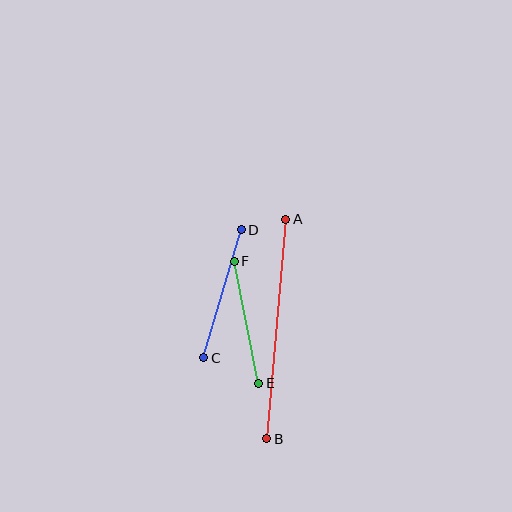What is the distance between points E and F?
The distance is approximately 124 pixels.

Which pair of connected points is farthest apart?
Points A and B are farthest apart.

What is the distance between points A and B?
The distance is approximately 220 pixels.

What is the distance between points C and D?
The distance is approximately 133 pixels.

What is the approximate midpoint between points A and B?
The midpoint is at approximately (276, 329) pixels.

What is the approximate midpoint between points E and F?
The midpoint is at approximately (246, 322) pixels.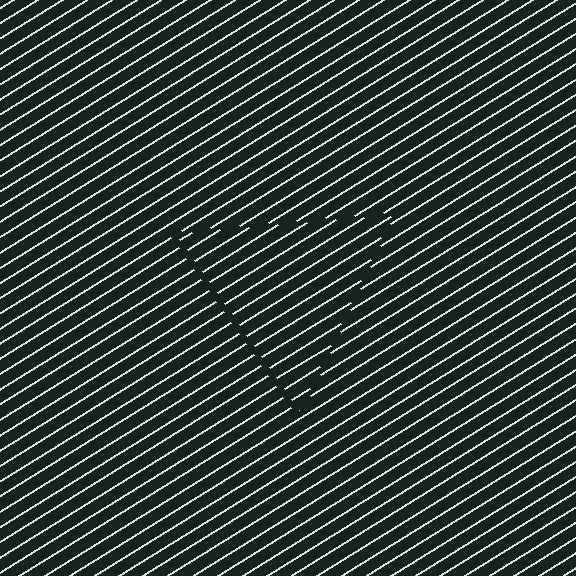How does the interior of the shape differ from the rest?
The interior of the shape contains the same grating, shifted by half a period — the contour is defined by the phase discontinuity where line-ends from the inner and outer gratings abut.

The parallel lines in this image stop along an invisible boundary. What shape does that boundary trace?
An illusory triangle. The interior of the shape contains the same grating, shifted by half a period — the contour is defined by the phase discontinuity where line-ends from the inner and outer gratings abut.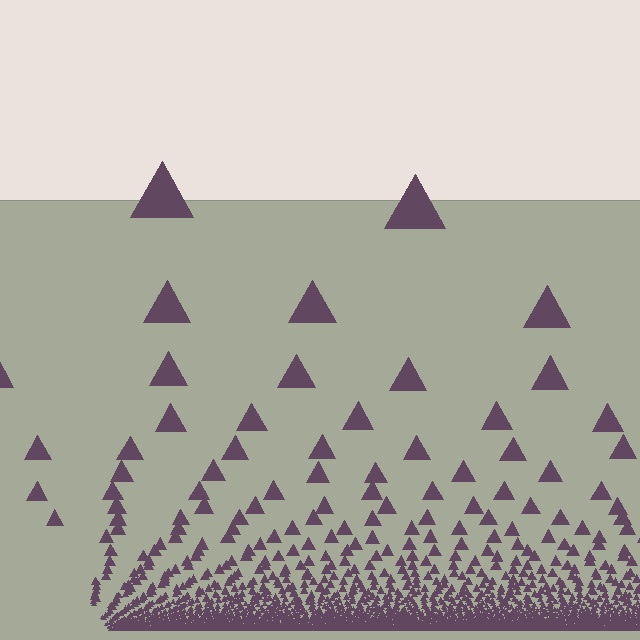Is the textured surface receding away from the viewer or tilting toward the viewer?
The surface appears to tilt toward the viewer. Texture elements get larger and sparser toward the top.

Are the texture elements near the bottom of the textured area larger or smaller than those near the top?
Smaller. The gradient is inverted — elements near the bottom are smaller and denser.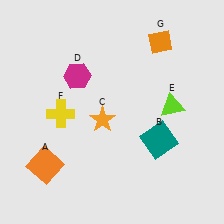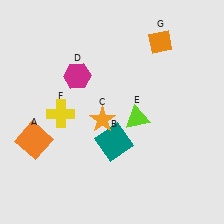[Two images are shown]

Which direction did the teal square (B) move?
The teal square (B) moved left.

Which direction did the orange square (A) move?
The orange square (A) moved up.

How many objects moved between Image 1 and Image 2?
3 objects moved between the two images.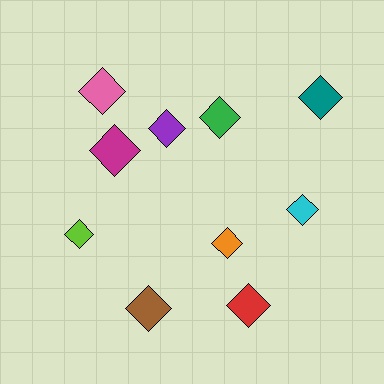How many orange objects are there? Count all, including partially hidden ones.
There is 1 orange object.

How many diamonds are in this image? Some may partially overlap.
There are 10 diamonds.